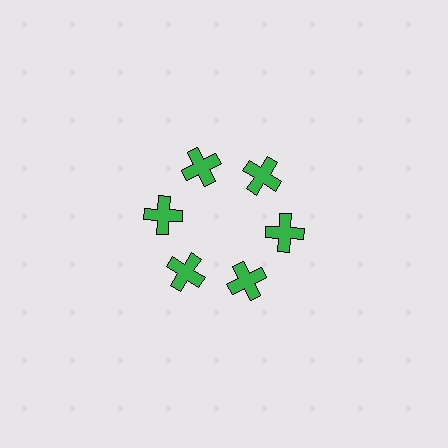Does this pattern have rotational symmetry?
Yes, this pattern has 6-fold rotational symmetry. It looks the same after rotating 60 degrees around the center.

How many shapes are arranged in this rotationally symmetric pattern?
There are 6 shapes, arranged in 6 groups of 1.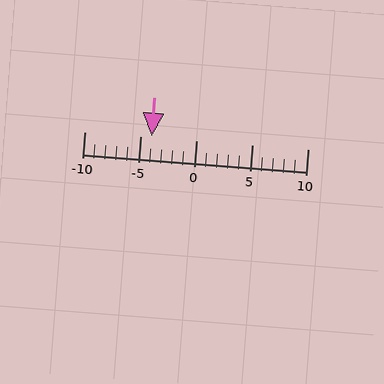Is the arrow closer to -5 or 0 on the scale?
The arrow is closer to -5.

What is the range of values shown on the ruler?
The ruler shows values from -10 to 10.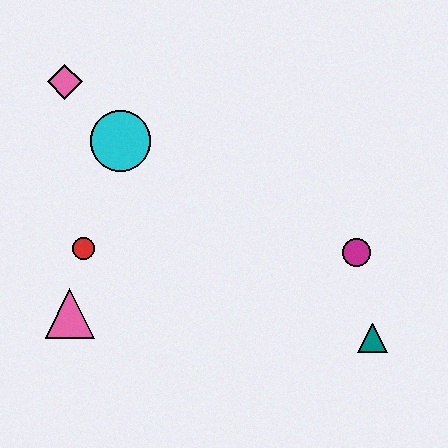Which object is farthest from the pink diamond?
The teal triangle is farthest from the pink diamond.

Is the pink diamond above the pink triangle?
Yes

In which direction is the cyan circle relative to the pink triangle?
The cyan circle is above the pink triangle.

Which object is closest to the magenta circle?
The teal triangle is closest to the magenta circle.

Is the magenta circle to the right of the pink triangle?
Yes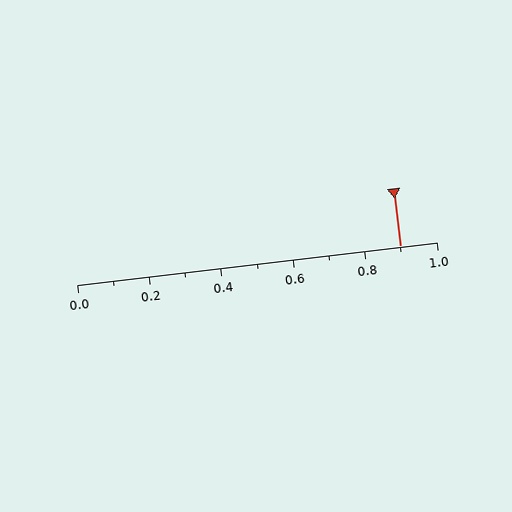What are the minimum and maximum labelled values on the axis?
The axis runs from 0.0 to 1.0.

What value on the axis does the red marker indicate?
The marker indicates approximately 0.9.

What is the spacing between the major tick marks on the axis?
The major ticks are spaced 0.2 apart.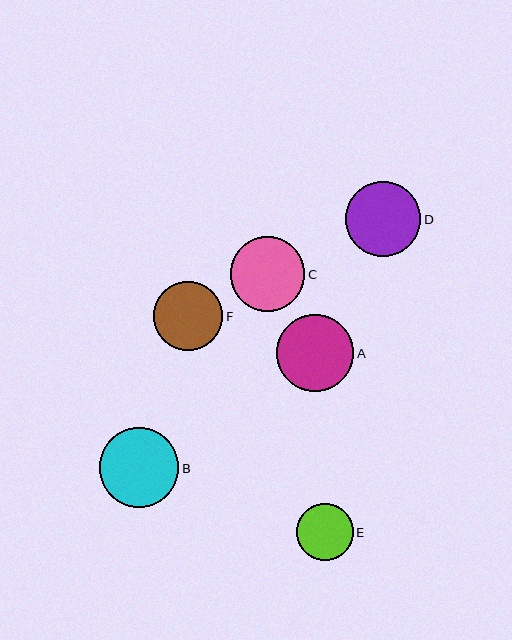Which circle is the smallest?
Circle E is the smallest with a size of approximately 56 pixels.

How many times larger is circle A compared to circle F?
Circle A is approximately 1.1 times the size of circle F.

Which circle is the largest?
Circle B is the largest with a size of approximately 80 pixels.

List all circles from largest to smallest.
From largest to smallest: B, A, D, C, F, E.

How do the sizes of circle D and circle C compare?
Circle D and circle C are approximately the same size.